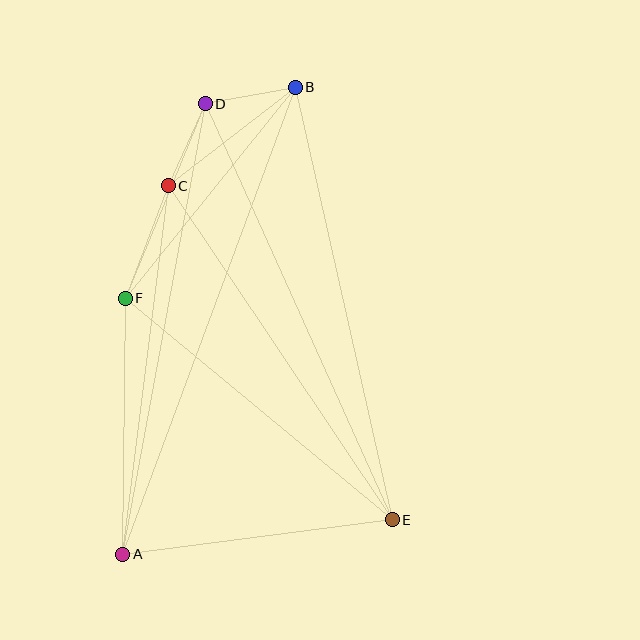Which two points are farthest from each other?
Points A and B are farthest from each other.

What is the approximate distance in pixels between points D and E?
The distance between D and E is approximately 456 pixels.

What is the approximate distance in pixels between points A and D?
The distance between A and D is approximately 458 pixels.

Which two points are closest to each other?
Points C and D are closest to each other.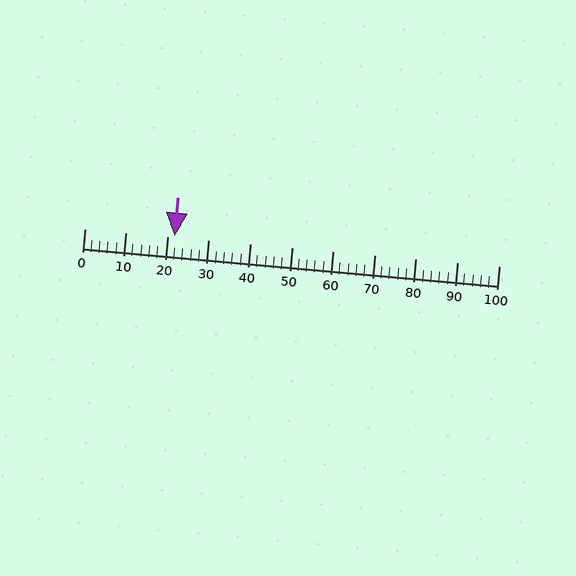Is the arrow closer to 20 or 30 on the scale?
The arrow is closer to 20.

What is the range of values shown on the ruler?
The ruler shows values from 0 to 100.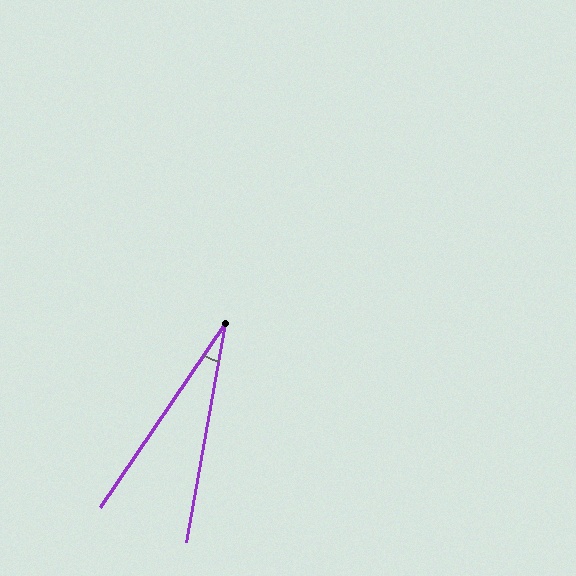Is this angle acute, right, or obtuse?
It is acute.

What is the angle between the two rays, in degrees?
Approximately 24 degrees.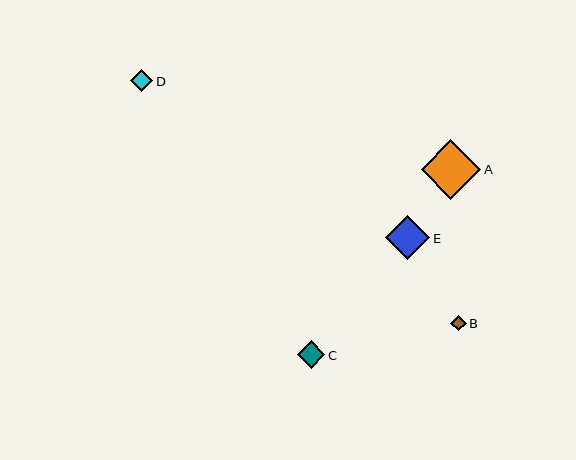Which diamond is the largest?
Diamond A is the largest with a size of approximately 60 pixels.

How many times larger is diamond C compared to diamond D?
Diamond C is approximately 1.2 times the size of diamond D.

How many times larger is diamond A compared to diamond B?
Diamond A is approximately 4.0 times the size of diamond B.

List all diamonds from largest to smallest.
From largest to smallest: A, E, C, D, B.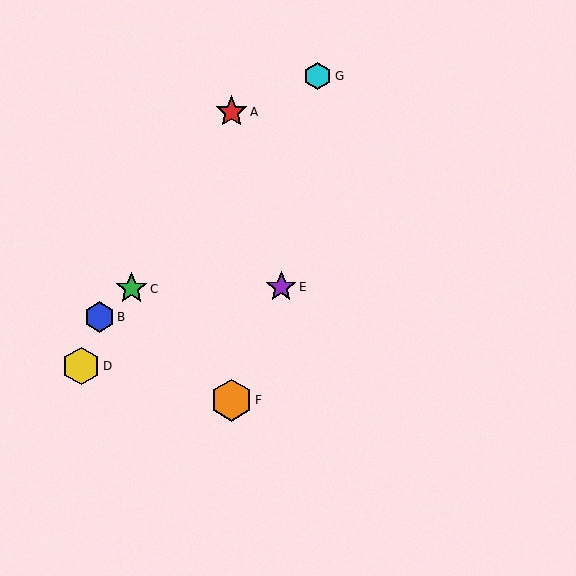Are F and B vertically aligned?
No, F is at x≈231 and B is at x≈99.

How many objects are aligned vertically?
2 objects (A, F) are aligned vertically.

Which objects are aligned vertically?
Objects A, F are aligned vertically.